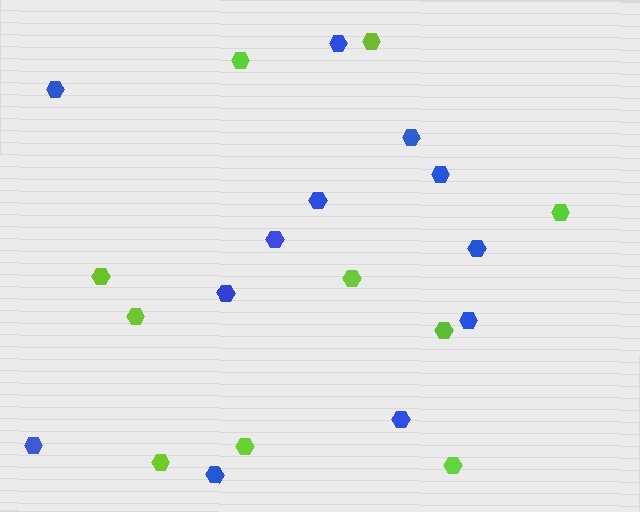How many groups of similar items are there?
There are 2 groups: one group of blue hexagons (12) and one group of lime hexagons (10).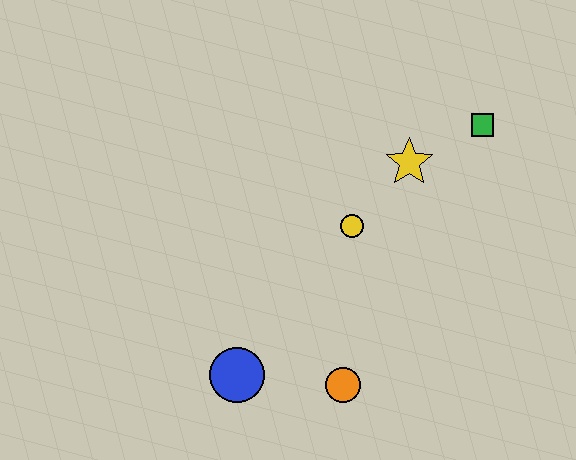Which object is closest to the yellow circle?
The yellow star is closest to the yellow circle.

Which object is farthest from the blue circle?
The green square is farthest from the blue circle.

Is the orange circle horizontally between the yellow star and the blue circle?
Yes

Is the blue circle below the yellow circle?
Yes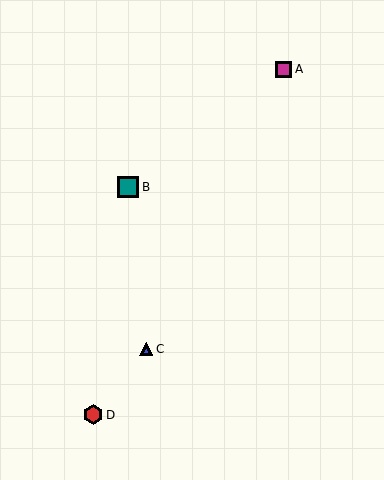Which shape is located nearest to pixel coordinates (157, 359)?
The blue triangle (labeled C) at (146, 349) is nearest to that location.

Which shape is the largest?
The teal square (labeled B) is the largest.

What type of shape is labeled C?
Shape C is a blue triangle.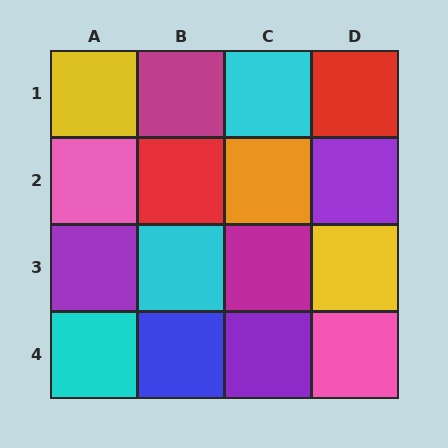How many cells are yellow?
2 cells are yellow.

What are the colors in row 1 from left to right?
Yellow, magenta, cyan, red.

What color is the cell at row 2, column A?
Pink.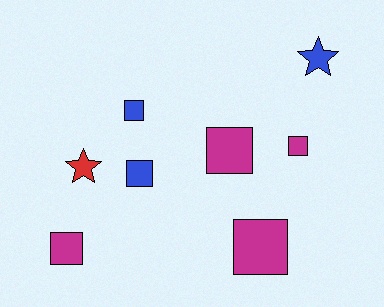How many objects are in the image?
There are 8 objects.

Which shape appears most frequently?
Square, with 6 objects.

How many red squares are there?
There are no red squares.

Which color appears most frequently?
Magenta, with 4 objects.